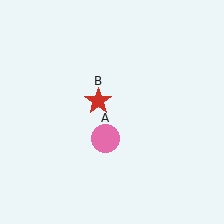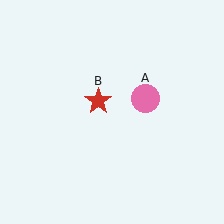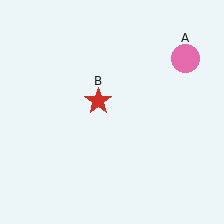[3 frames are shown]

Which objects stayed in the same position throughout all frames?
Red star (object B) remained stationary.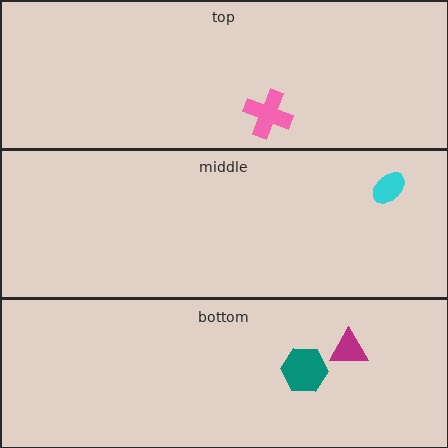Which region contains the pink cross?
The top region.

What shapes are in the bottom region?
The teal hexagon, the magenta triangle.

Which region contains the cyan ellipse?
The middle region.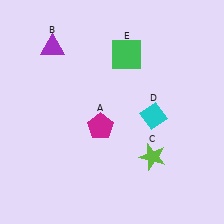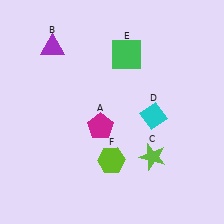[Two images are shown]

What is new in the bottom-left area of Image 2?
A lime hexagon (F) was added in the bottom-left area of Image 2.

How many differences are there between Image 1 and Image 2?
There is 1 difference between the two images.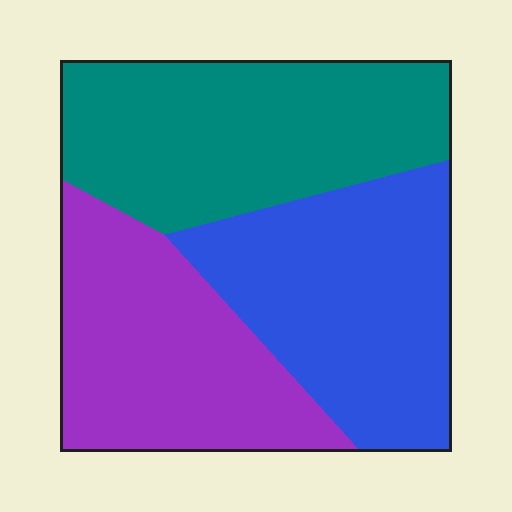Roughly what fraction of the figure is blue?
Blue takes up about one third (1/3) of the figure.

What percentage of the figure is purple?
Purple covers around 30% of the figure.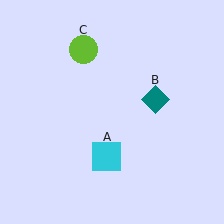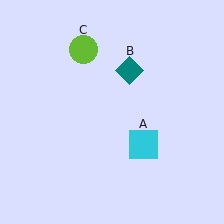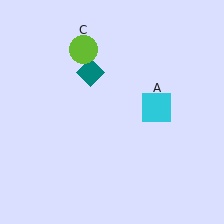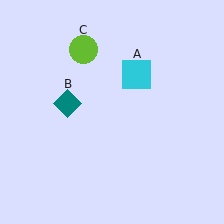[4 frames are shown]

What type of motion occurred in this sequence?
The cyan square (object A), teal diamond (object B) rotated counterclockwise around the center of the scene.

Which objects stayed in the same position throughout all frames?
Lime circle (object C) remained stationary.